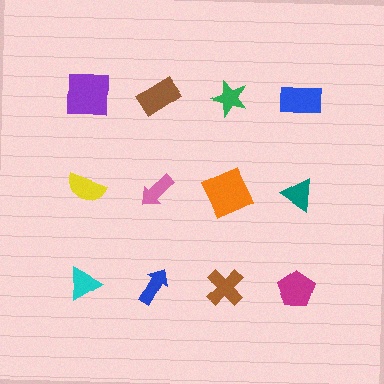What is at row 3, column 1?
A cyan triangle.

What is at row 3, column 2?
A blue arrow.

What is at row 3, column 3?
A brown cross.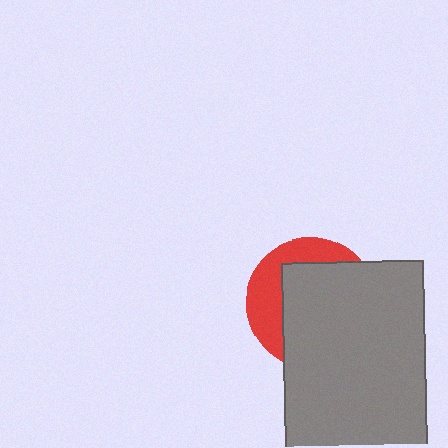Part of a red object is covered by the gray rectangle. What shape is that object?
It is a circle.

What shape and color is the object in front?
The object in front is a gray rectangle.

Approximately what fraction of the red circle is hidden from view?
Roughly 67% of the red circle is hidden behind the gray rectangle.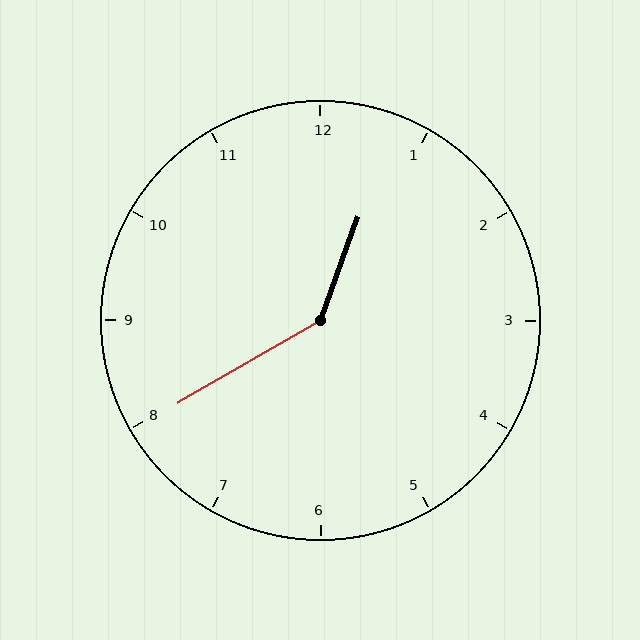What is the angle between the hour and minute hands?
Approximately 140 degrees.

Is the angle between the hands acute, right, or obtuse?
It is obtuse.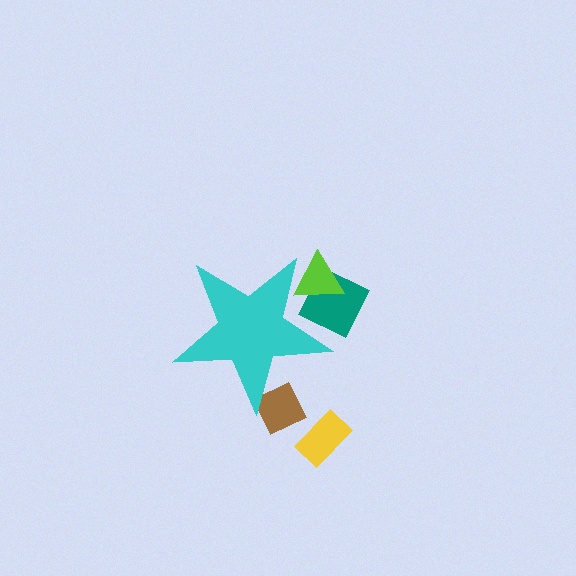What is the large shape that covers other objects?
A cyan star.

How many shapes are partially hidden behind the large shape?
3 shapes are partially hidden.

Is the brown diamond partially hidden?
Yes, the brown diamond is partially hidden behind the cyan star.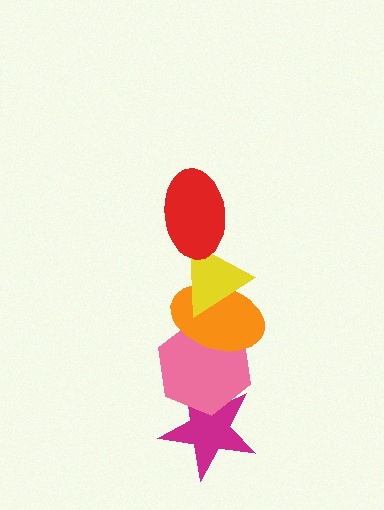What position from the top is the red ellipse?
The red ellipse is 1st from the top.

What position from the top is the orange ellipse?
The orange ellipse is 3rd from the top.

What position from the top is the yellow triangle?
The yellow triangle is 2nd from the top.